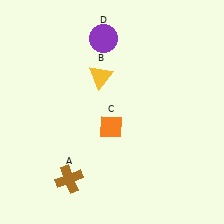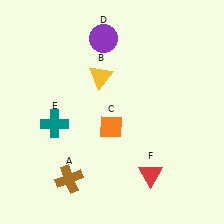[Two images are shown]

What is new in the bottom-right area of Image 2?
A red triangle (F) was added in the bottom-right area of Image 2.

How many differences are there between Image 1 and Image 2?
There are 2 differences between the two images.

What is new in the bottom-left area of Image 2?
A teal cross (E) was added in the bottom-left area of Image 2.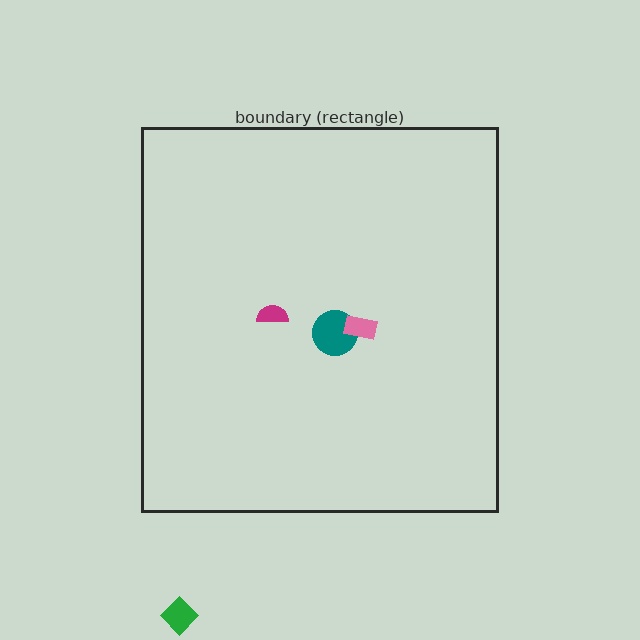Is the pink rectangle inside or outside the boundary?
Inside.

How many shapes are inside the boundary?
3 inside, 1 outside.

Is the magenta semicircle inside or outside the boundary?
Inside.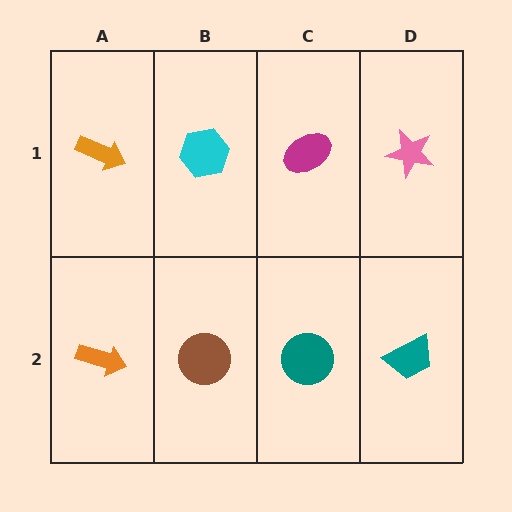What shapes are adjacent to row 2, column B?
A cyan hexagon (row 1, column B), an orange arrow (row 2, column A), a teal circle (row 2, column C).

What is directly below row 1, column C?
A teal circle.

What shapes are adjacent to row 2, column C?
A magenta ellipse (row 1, column C), a brown circle (row 2, column B), a teal trapezoid (row 2, column D).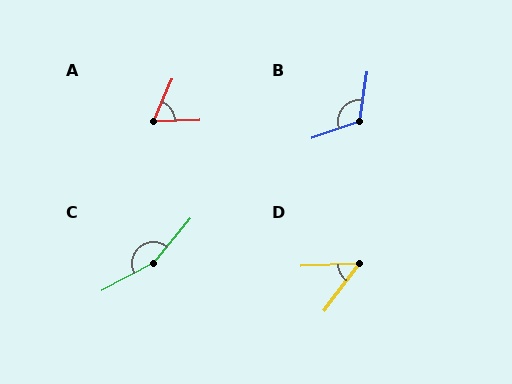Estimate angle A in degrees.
Approximately 64 degrees.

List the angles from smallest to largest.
D (51°), A (64°), B (117°), C (157°).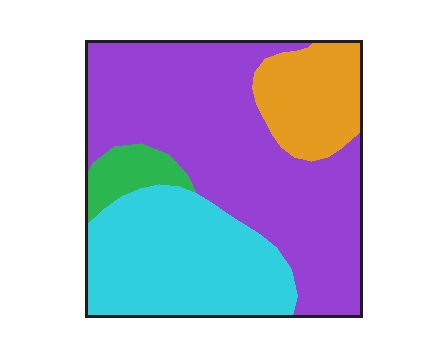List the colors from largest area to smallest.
From largest to smallest: purple, cyan, orange, green.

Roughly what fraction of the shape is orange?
Orange covers 14% of the shape.